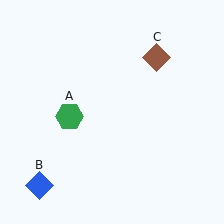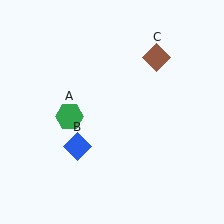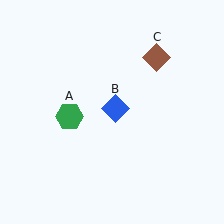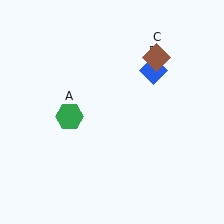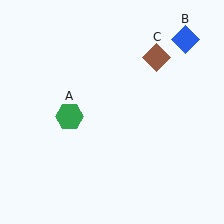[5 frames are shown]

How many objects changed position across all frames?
1 object changed position: blue diamond (object B).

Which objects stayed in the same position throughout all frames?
Green hexagon (object A) and brown diamond (object C) remained stationary.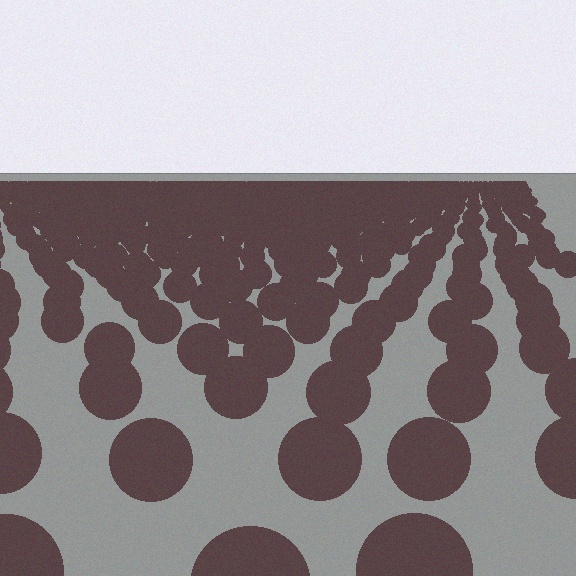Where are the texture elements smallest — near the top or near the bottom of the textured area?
Near the top.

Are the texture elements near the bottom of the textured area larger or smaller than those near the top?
Larger. Near the bottom, elements are closer to the viewer and appear at a bigger on-screen size.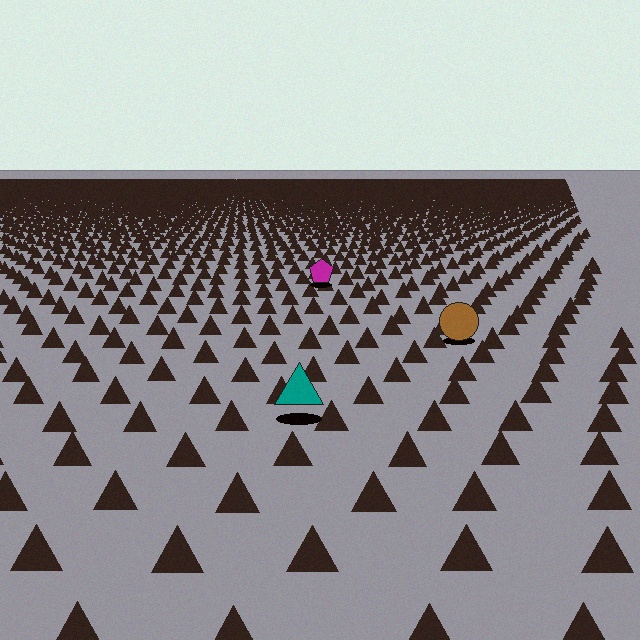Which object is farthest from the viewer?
The magenta pentagon is farthest from the viewer. It appears smaller and the ground texture around it is denser.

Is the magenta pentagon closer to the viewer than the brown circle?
No. The brown circle is closer — you can tell from the texture gradient: the ground texture is coarser near it.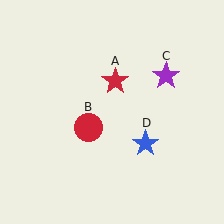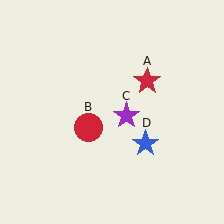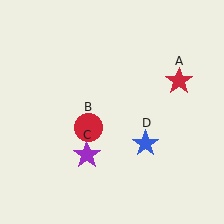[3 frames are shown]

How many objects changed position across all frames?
2 objects changed position: red star (object A), purple star (object C).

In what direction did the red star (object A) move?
The red star (object A) moved right.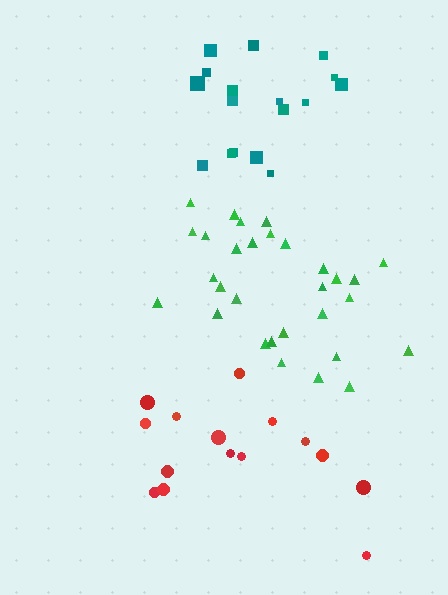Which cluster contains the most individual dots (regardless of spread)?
Green (30).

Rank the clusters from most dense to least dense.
green, teal, red.